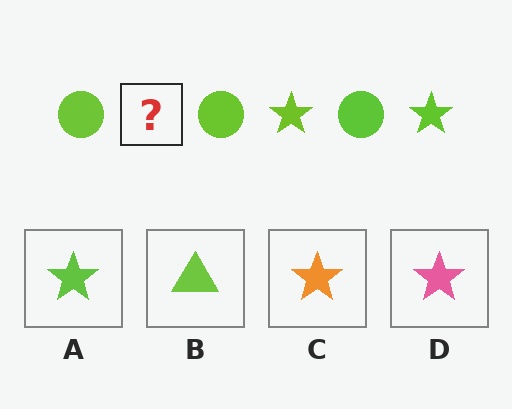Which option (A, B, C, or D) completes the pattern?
A.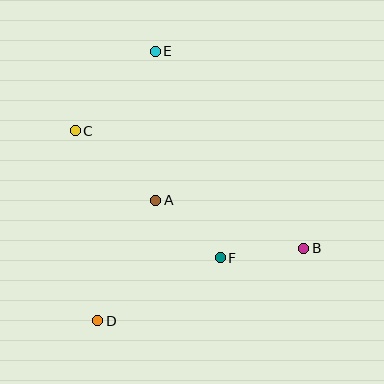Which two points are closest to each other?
Points B and F are closest to each other.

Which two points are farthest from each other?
Points D and E are farthest from each other.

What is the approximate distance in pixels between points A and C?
The distance between A and C is approximately 106 pixels.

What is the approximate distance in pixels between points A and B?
The distance between A and B is approximately 156 pixels.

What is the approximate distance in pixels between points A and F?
The distance between A and F is approximately 86 pixels.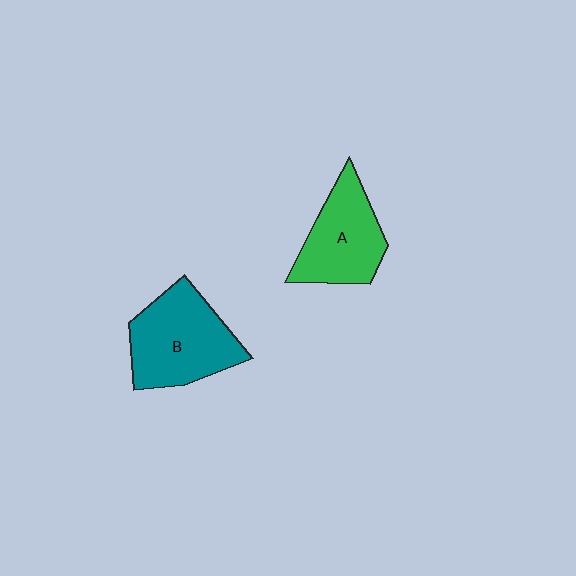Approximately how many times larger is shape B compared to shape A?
Approximately 1.2 times.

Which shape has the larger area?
Shape B (teal).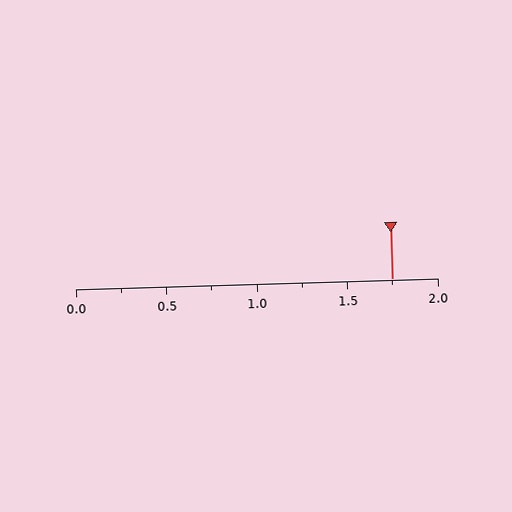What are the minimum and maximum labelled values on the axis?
The axis runs from 0.0 to 2.0.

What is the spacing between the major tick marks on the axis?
The major ticks are spaced 0.5 apart.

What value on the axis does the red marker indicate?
The marker indicates approximately 1.75.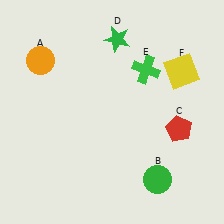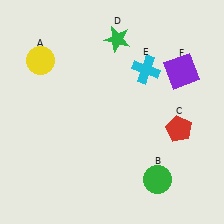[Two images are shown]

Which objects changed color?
A changed from orange to yellow. E changed from green to cyan. F changed from yellow to purple.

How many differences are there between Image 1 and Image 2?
There are 3 differences between the two images.